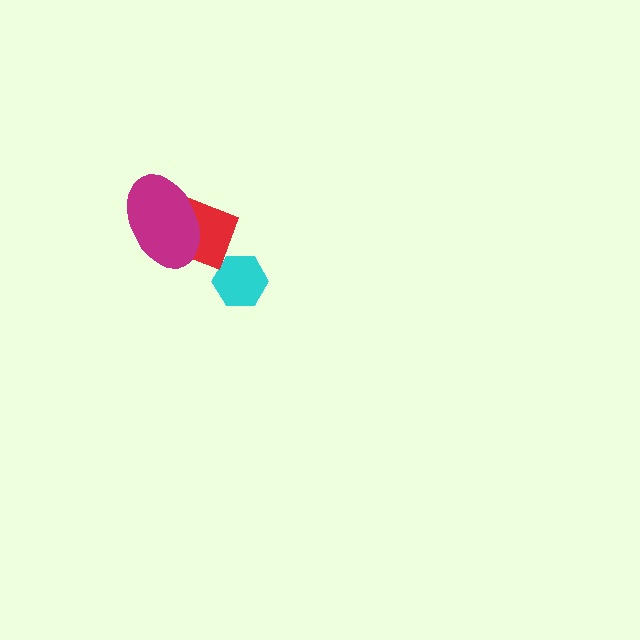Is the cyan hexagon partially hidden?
Yes, it is partially covered by another shape.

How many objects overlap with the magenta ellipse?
1 object overlaps with the magenta ellipse.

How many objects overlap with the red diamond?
2 objects overlap with the red diamond.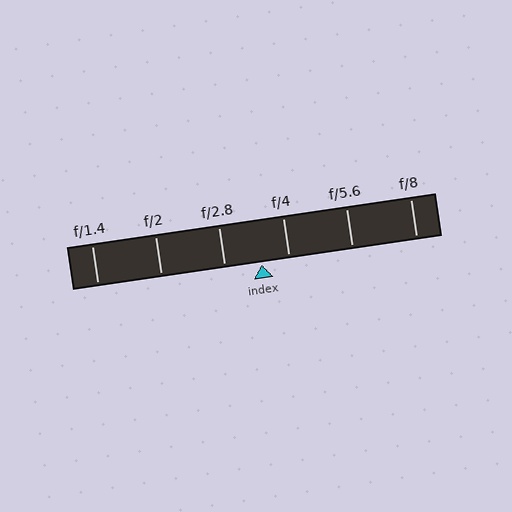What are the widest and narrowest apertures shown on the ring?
The widest aperture shown is f/1.4 and the narrowest is f/8.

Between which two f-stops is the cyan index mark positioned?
The index mark is between f/2.8 and f/4.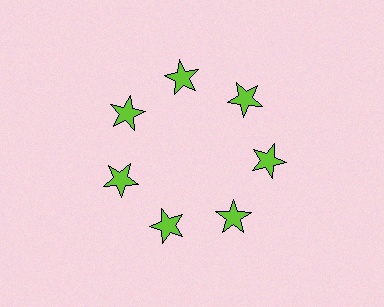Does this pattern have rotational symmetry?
Yes, this pattern has 7-fold rotational symmetry. It looks the same after rotating 51 degrees around the center.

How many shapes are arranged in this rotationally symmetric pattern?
There are 7 shapes, arranged in 7 groups of 1.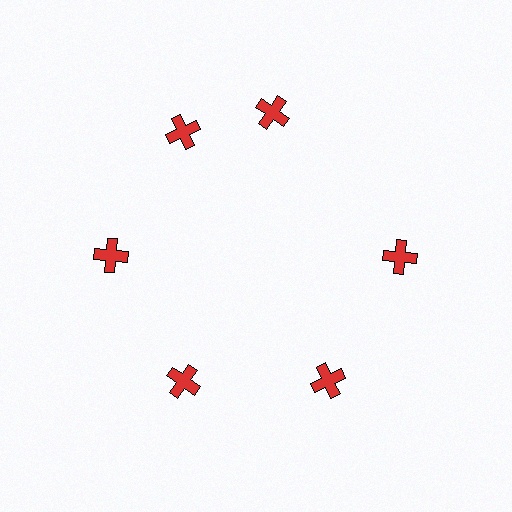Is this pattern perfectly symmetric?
No. The 6 red crosses are arranged in a ring, but one element near the 1 o'clock position is rotated out of alignment along the ring, breaking the 6-fold rotational symmetry.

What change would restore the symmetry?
The symmetry would be restored by rotating it back into even spacing with its neighbors so that all 6 crosses sit at equal angles and equal distance from the center.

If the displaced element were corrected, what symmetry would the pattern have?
It would have 6-fold rotational symmetry — the pattern would map onto itself every 60 degrees.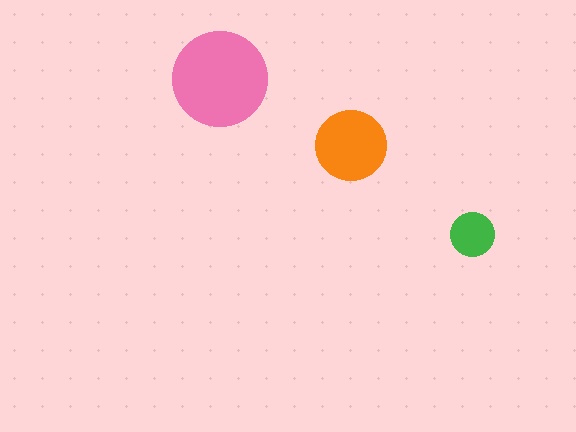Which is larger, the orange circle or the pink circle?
The pink one.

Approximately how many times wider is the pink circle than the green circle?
About 2 times wider.